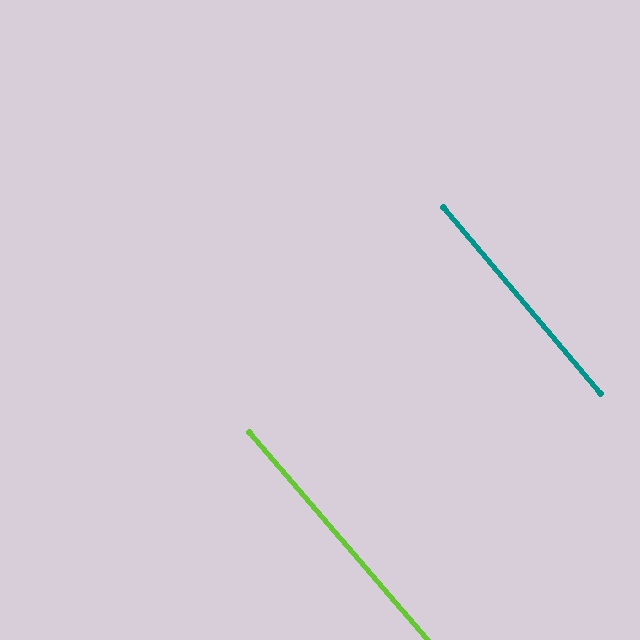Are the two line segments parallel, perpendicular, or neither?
Parallel — their directions differ by only 0.4°.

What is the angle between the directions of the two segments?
Approximately 0 degrees.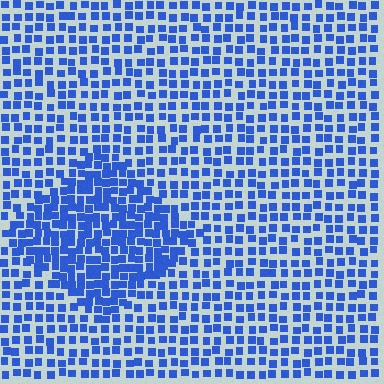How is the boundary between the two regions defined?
The boundary is defined by a change in element density (approximately 1.7x ratio). All elements are the same color, size, and shape.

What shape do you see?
I see a diamond.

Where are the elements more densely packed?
The elements are more densely packed inside the diamond boundary.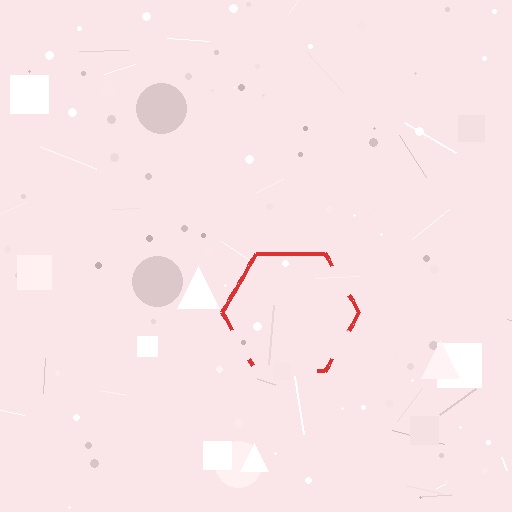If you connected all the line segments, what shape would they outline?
They would outline a hexagon.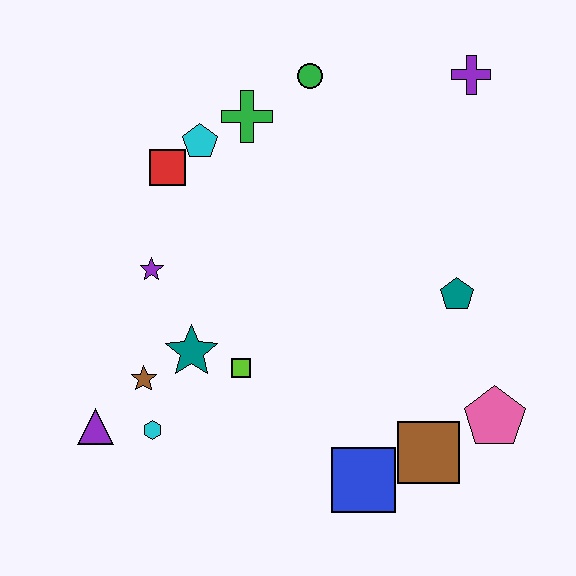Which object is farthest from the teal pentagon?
The purple triangle is farthest from the teal pentagon.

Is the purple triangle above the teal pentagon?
No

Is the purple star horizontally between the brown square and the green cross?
No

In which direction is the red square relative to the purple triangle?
The red square is above the purple triangle.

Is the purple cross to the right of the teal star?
Yes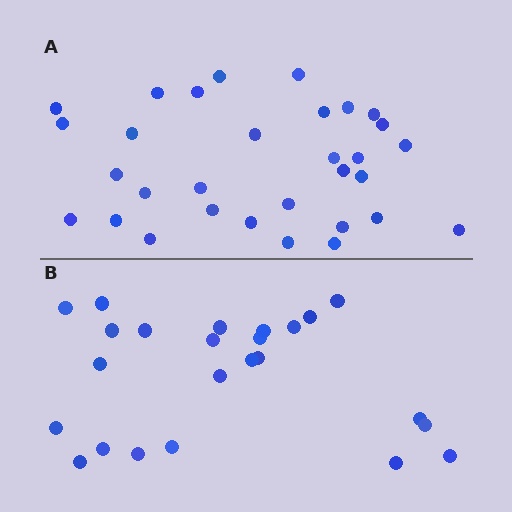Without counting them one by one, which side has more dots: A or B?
Region A (the top region) has more dots.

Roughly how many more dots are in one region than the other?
Region A has roughly 8 or so more dots than region B.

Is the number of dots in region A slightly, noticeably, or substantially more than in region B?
Region A has noticeably more, but not dramatically so. The ratio is roughly 1.3 to 1.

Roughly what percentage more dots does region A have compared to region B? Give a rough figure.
About 30% more.